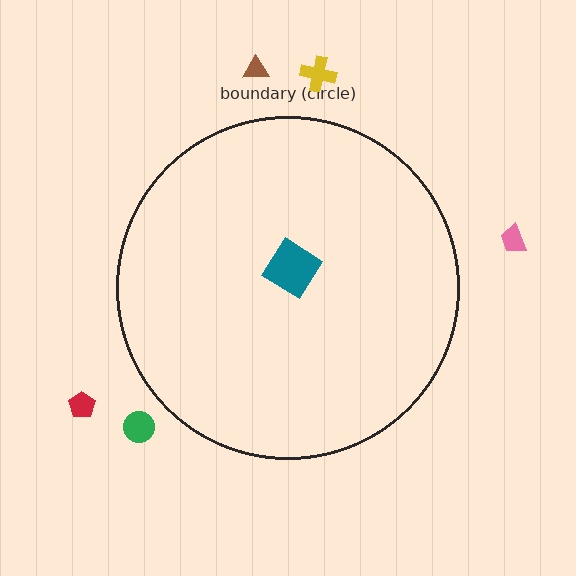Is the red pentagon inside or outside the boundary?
Outside.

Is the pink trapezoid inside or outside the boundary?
Outside.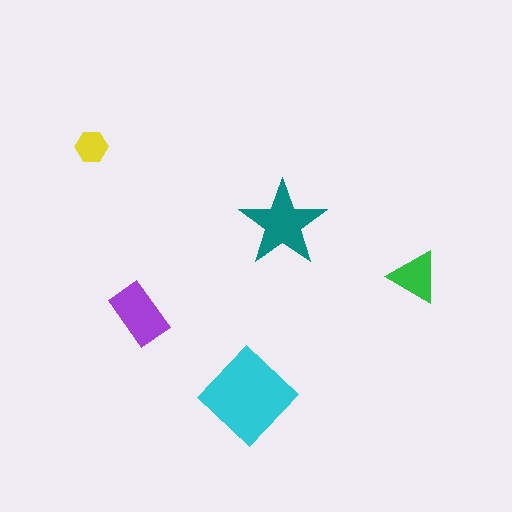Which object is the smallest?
The yellow hexagon.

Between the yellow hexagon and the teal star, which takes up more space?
The teal star.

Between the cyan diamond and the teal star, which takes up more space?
The cyan diamond.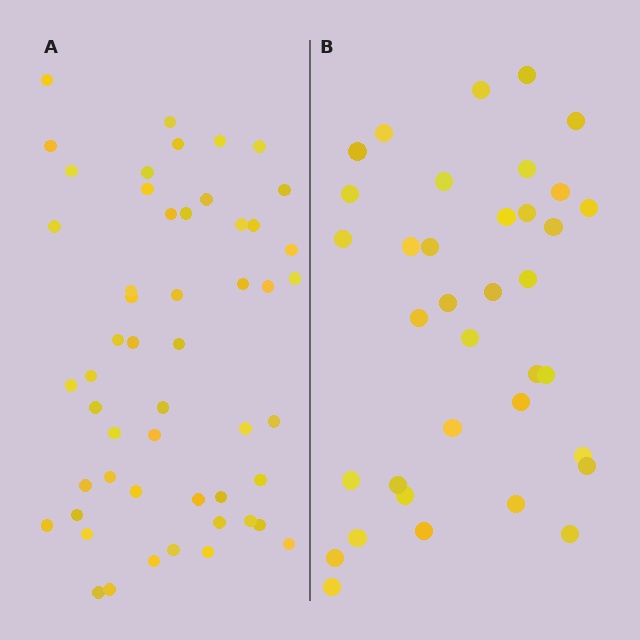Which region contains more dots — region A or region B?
Region A (the left region) has more dots.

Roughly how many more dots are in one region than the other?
Region A has approximately 15 more dots than region B.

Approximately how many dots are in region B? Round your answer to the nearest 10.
About 40 dots. (The exact count is 36, which rounds to 40.)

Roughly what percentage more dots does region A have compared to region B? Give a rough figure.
About 45% more.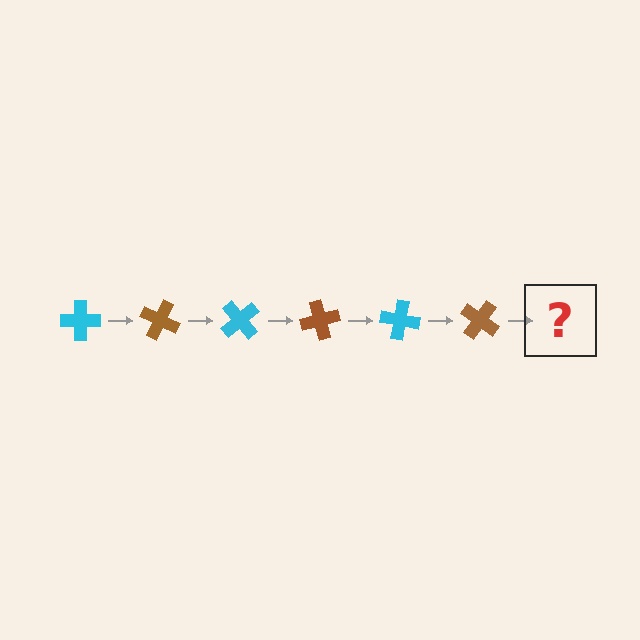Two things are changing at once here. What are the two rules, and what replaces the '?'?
The two rules are that it rotates 25 degrees each step and the color cycles through cyan and brown. The '?' should be a cyan cross, rotated 150 degrees from the start.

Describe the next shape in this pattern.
It should be a cyan cross, rotated 150 degrees from the start.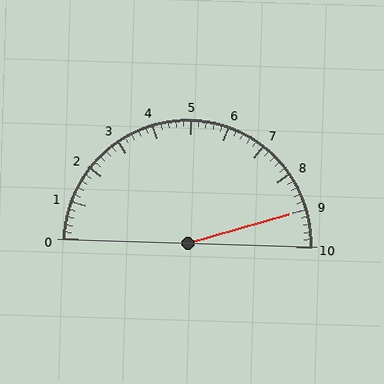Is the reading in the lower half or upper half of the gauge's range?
The reading is in the upper half of the range (0 to 10).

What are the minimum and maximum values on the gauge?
The gauge ranges from 0 to 10.